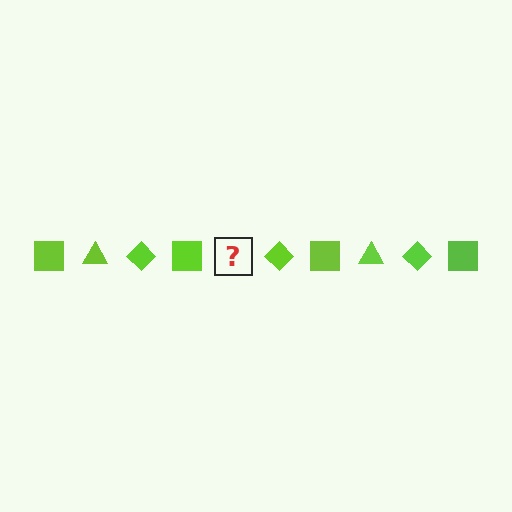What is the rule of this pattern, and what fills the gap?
The rule is that the pattern cycles through square, triangle, diamond shapes in lime. The gap should be filled with a lime triangle.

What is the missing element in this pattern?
The missing element is a lime triangle.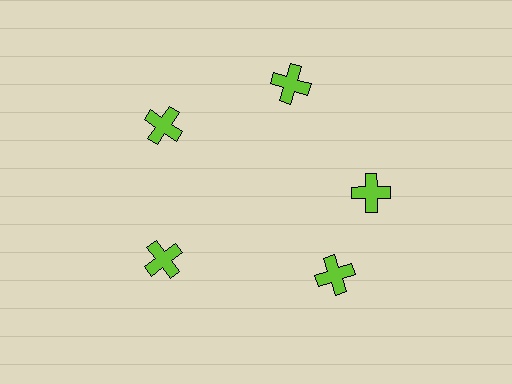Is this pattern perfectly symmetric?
No. The 5 lime crosses are arranged in a ring, but one element near the 5 o'clock position is rotated out of alignment along the ring, breaking the 5-fold rotational symmetry.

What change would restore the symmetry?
The symmetry would be restored by rotating it back into even spacing with its neighbors so that all 5 crosses sit at equal angles and equal distance from the center.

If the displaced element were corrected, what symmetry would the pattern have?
It would have 5-fold rotational symmetry — the pattern would map onto itself every 72 degrees.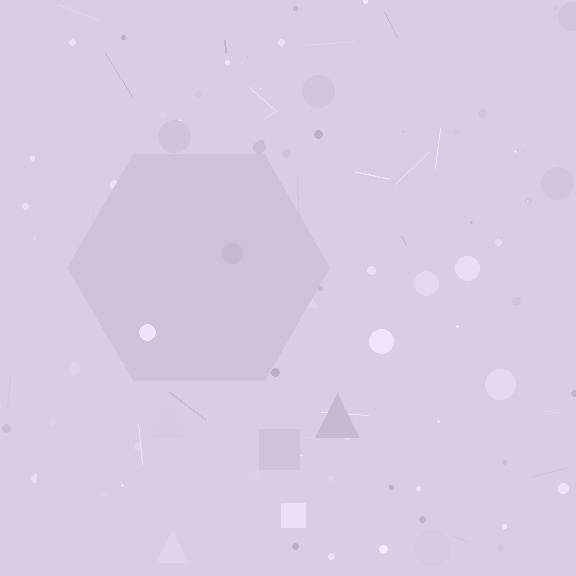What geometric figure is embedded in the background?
A hexagon is embedded in the background.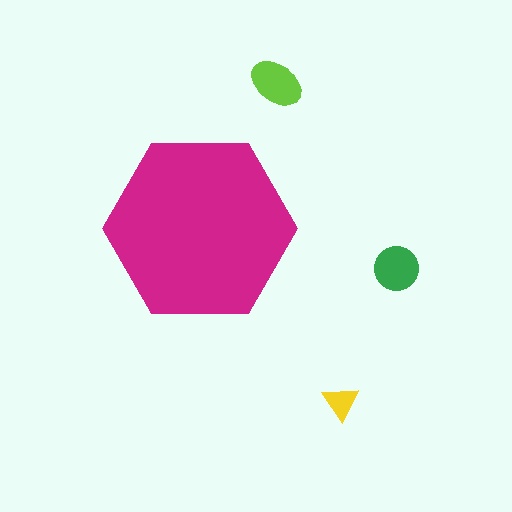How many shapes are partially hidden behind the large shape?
0 shapes are partially hidden.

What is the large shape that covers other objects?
A magenta hexagon.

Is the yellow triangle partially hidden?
No, the yellow triangle is fully visible.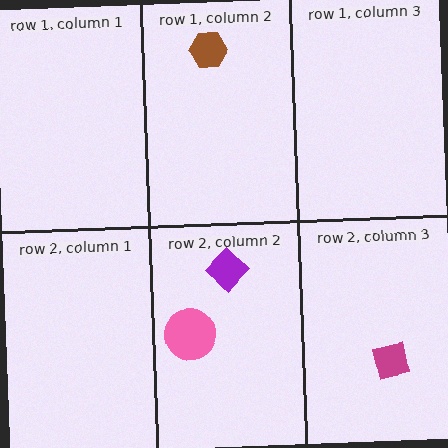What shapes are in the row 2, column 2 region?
The pink circle, the purple diamond.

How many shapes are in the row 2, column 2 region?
2.